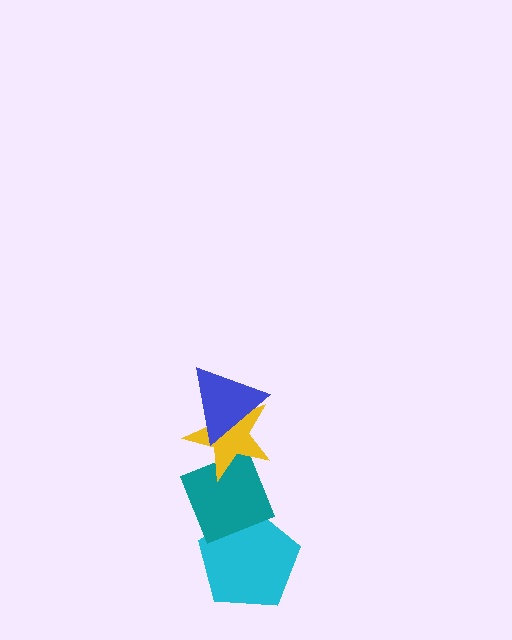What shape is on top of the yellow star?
The blue triangle is on top of the yellow star.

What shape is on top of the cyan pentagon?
The teal diamond is on top of the cyan pentagon.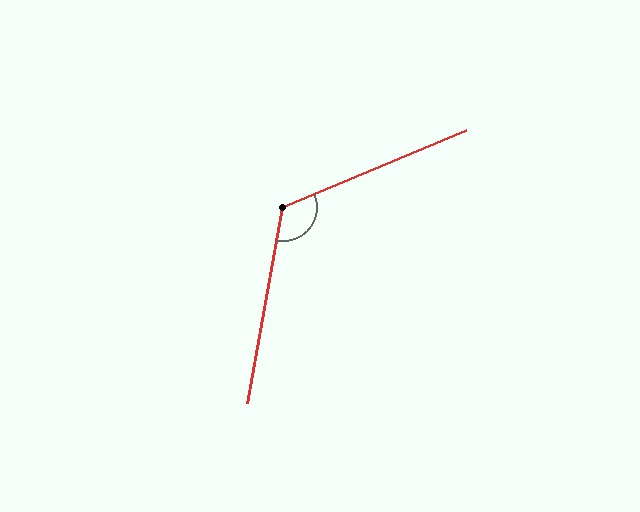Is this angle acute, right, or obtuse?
It is obtuse.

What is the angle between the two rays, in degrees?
Approximately 123 degrees.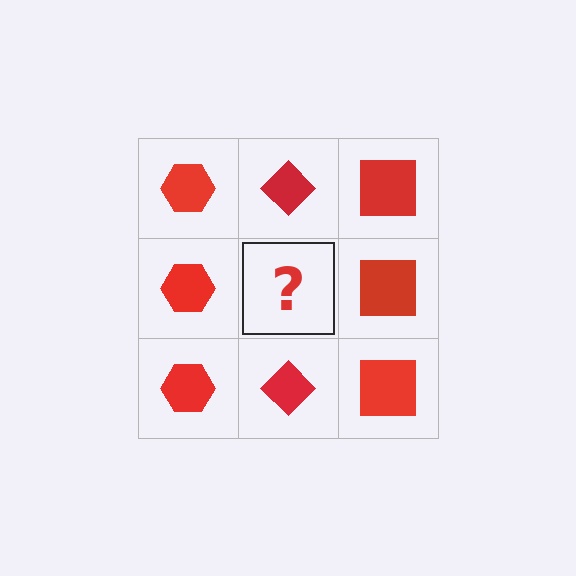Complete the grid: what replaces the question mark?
The question mark should be replaced with a red diamond.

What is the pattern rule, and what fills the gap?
The rule is that each column has a consistent shape. The gap should be filled with a red diamond.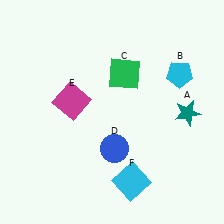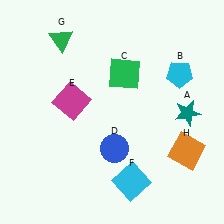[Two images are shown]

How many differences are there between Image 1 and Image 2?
There are 2 differences between the two images.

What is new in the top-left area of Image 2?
A green triangle (G) was added in the top-left area of Image 2.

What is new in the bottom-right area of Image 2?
An orange square (H) was added in the bottom-right area of Image 2.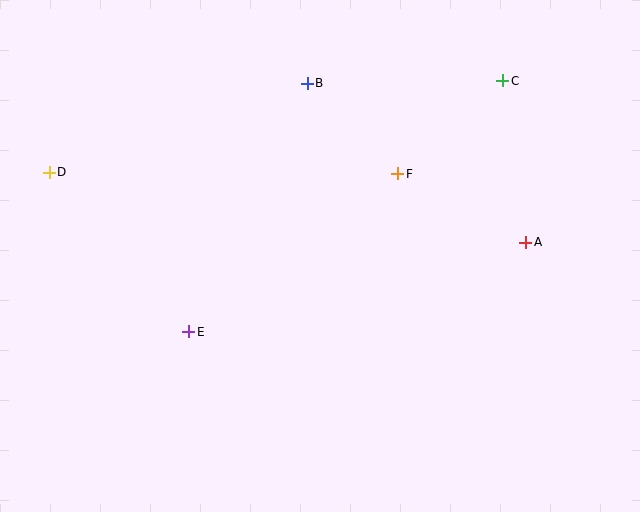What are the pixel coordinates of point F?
Point F is at (398, 174).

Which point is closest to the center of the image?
Point F at (398, 174) is closest to the center.